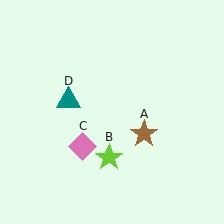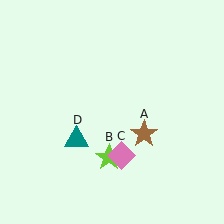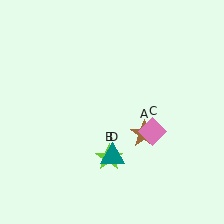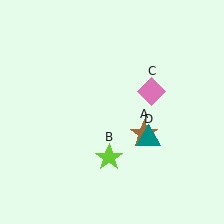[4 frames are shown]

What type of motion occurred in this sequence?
The pink diamond (object C), teal triangle (object D) rotated counterclockwise around the center of the scene.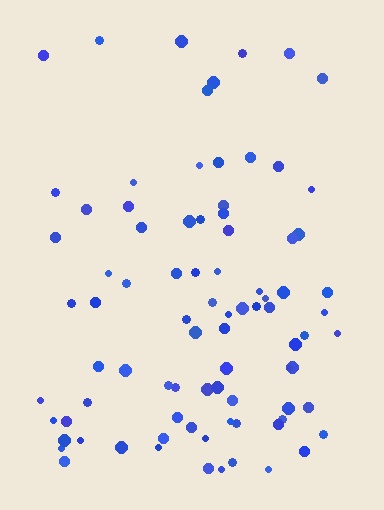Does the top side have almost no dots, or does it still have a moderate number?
Still a moderate number, just noticeably fewer than the bottom.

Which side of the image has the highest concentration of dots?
The bottom.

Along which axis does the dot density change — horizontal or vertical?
Vertical.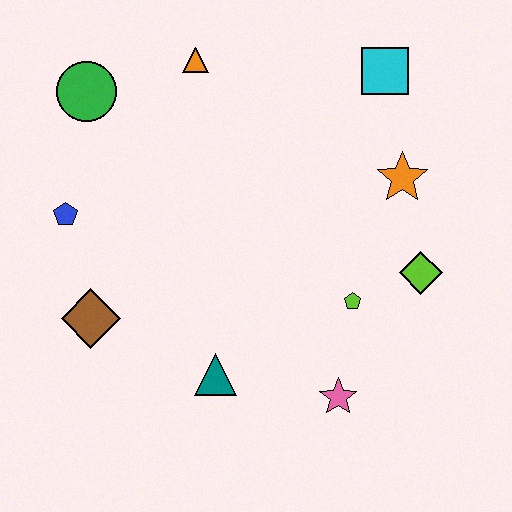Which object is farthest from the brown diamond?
The cyan square is farthest from the brown diamond.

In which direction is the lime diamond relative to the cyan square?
The lime diamond is below the cyan square.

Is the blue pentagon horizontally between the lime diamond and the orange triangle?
No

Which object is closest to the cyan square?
The orange star is closest to the cyan square.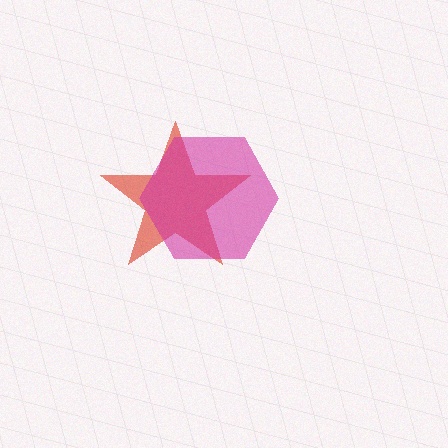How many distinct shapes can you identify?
There are 2 distinct shapes: a red star, a magenta hexagon.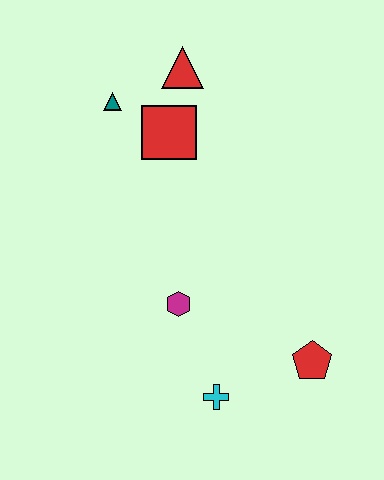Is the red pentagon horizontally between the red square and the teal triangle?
No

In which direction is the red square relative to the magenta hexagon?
The red square is above the magenta hexagon.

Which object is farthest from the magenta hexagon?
The red triangle is farthest from the magenta hexagon.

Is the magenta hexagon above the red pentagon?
Yes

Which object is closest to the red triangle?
The red square is closest to the red triangle.